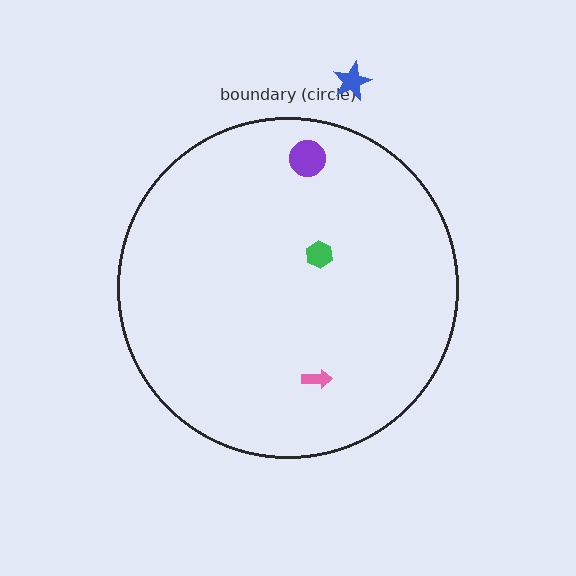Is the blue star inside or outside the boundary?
Outside.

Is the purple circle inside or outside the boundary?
Inside.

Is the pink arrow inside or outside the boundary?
Inside.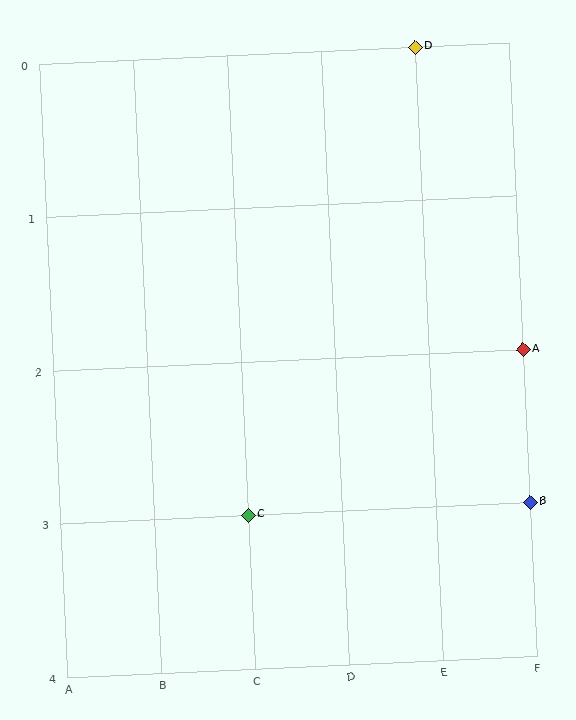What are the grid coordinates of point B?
Point B is at grid coordinates (F, 3).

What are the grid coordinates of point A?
Point A is at grid coordinates (F, 2).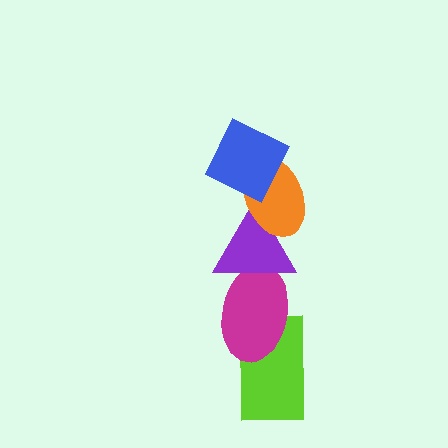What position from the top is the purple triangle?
The purple triangle is 3rd from the top.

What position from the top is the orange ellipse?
The orange ellipse is 2nd from the top.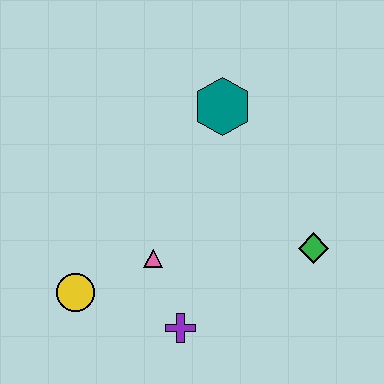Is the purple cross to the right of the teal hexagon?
No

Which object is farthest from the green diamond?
The yellow circle is farthest from the green diamond.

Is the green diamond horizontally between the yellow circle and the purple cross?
No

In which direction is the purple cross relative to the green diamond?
The purple cross is to the left of the green diamond.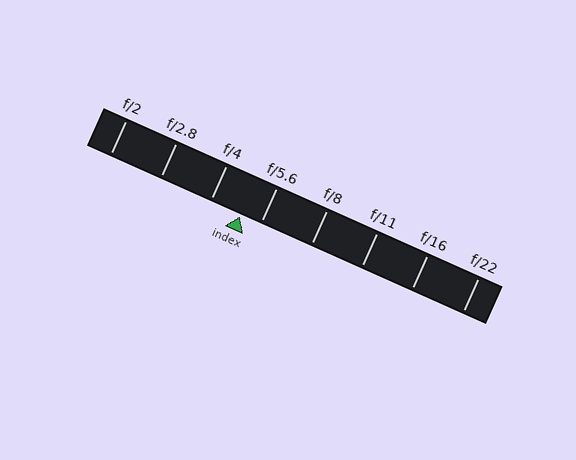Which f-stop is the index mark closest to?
The index mark is closest to f/5.6.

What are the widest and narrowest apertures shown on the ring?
The widest aperture shown is f/2 and the narrowest is f/22.